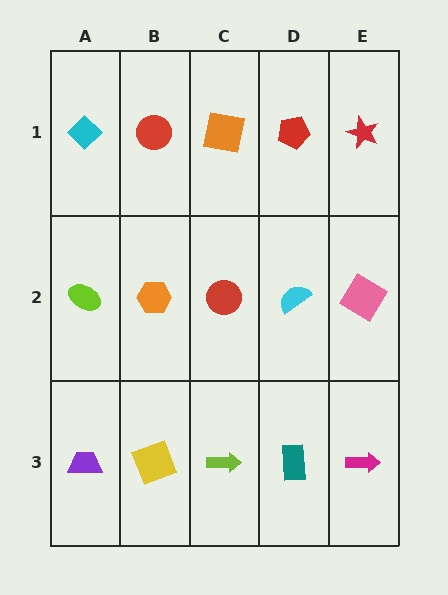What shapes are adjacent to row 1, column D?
A cyan semicircle (row 2, column D), an orange square (row 1, column C), a red star (row 1, column E).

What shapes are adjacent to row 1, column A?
A lime ellipse (row 2, column A), a red circle (row 1, column B).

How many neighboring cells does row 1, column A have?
2.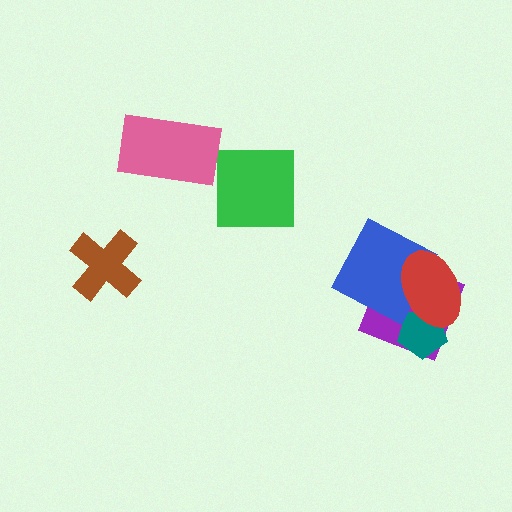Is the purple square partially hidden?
Yes, it is partially covered by another shape.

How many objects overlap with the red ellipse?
3 objects overlap with the red ellipse.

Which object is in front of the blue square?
The red ellipse is in front of the blue square.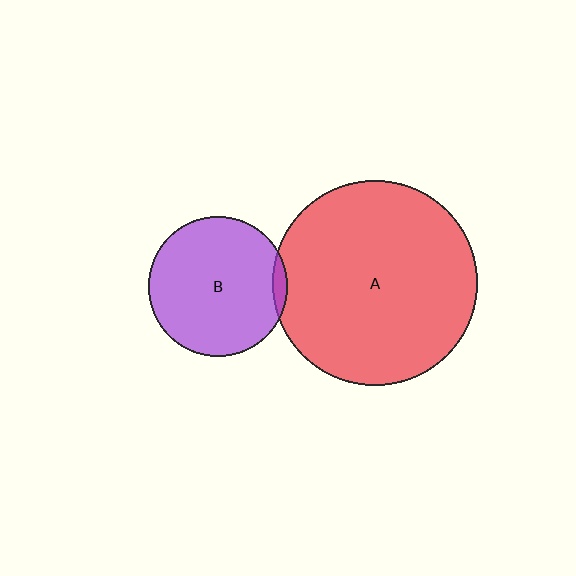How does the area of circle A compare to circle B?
Approximately 2.2 times.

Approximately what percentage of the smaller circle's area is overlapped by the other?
Approximately 5%.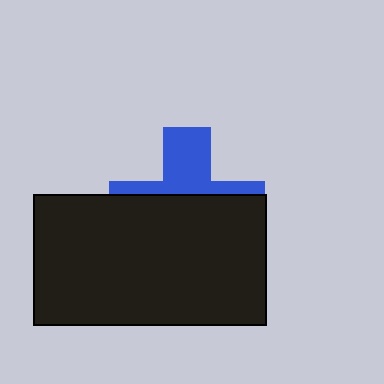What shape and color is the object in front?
The object in front is a black rectangle.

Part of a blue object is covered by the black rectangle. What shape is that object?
It is a cross.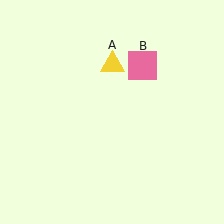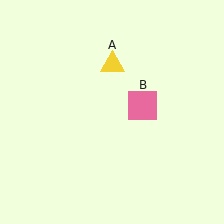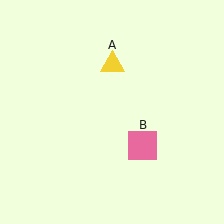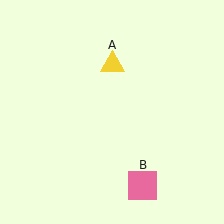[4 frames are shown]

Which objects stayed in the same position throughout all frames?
Yellow triangle (object A) remained stationary.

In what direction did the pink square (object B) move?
The pink square (object B) moved down.